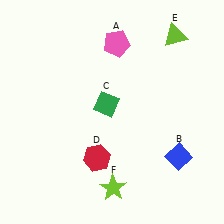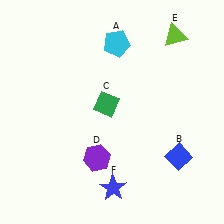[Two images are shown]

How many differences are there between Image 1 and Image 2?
There are 3 differences between the two images.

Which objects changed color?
A changed from pink to cyan. D changed from red to purple. F changed from lime to blue.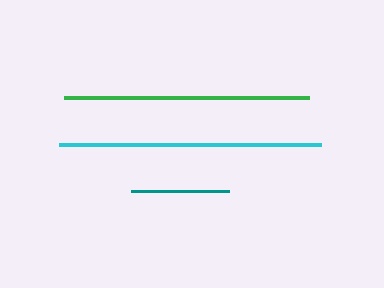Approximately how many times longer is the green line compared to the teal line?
The green line is approximately 2.5 times the length of the teal line.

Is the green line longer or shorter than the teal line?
The green line is longer than the teal line.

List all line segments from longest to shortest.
From longest to shortest: cyan, green, teal.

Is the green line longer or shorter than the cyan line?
The cyan line is longer than the green line.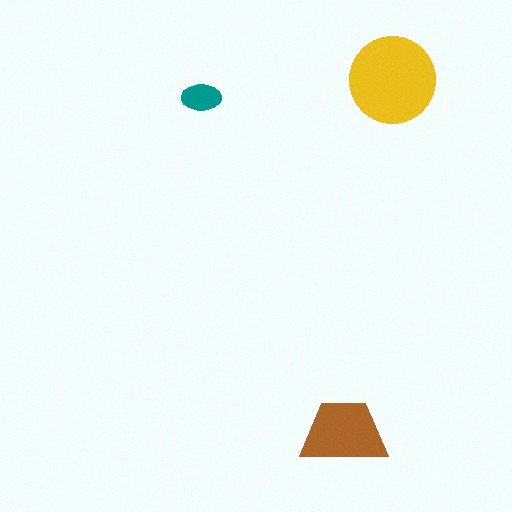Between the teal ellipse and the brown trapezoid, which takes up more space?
The brown trapezoid.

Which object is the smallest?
The teal ellipse.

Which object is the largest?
The yellow circle.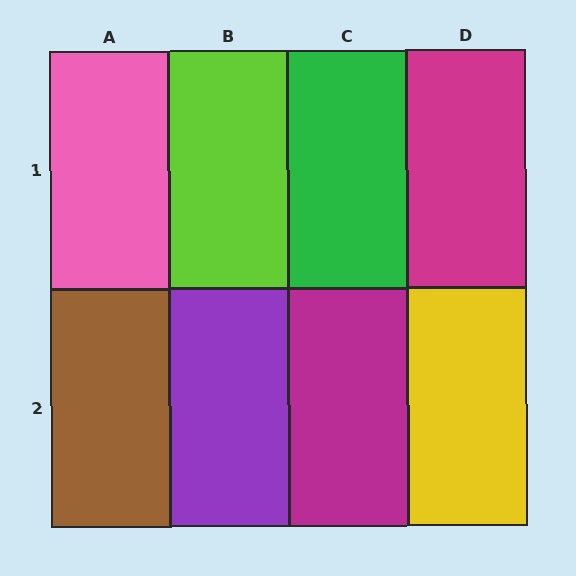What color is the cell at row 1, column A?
Pink.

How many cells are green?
1 cell is green.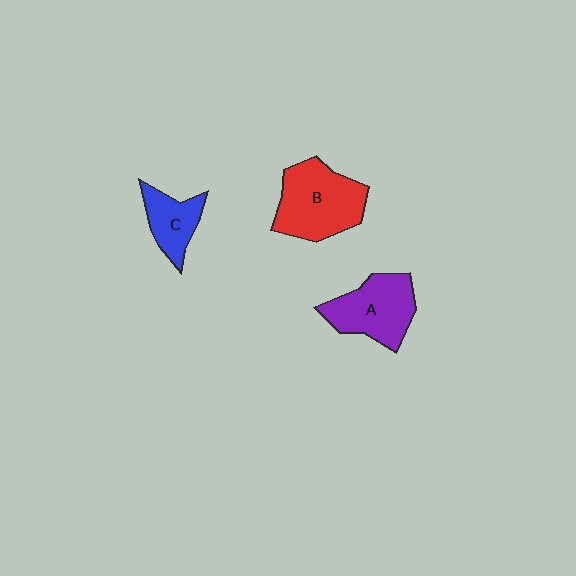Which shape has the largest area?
Shape B (red).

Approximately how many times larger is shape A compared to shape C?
Approximately 1.6 times.